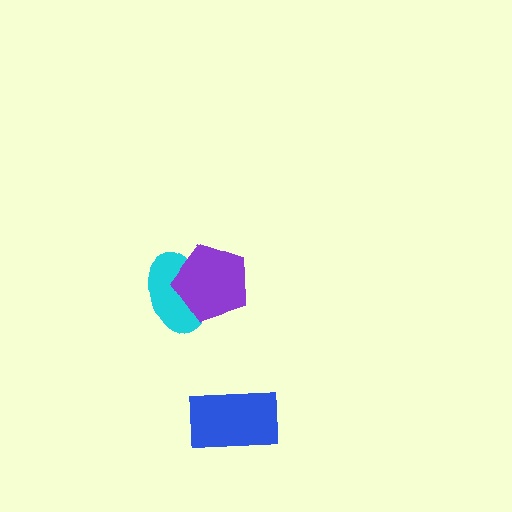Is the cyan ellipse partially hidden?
Yes, it is partially covered by another shape.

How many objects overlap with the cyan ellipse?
1 object overlaps with the cyan ellipse.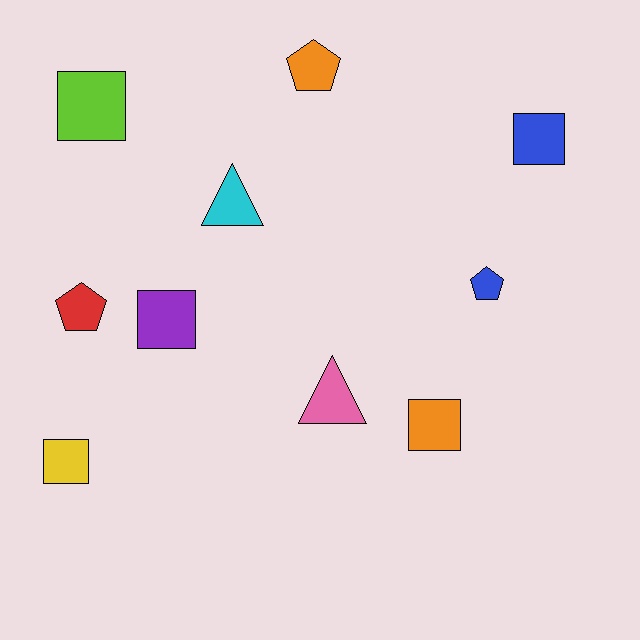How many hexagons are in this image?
There are no hexagons.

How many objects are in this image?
There are 10 objects.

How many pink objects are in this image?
There is 1 pink object.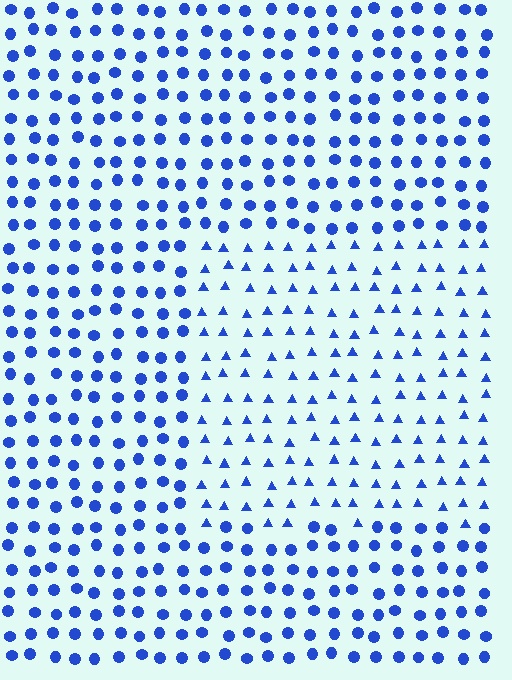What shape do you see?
I see a rectangle.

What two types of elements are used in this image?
The image uses triangles inside the rectangle region and circles outside it.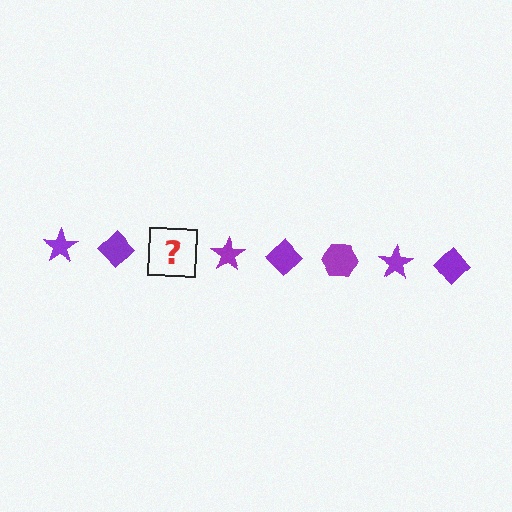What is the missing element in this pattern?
The missing element is a purple hexagon.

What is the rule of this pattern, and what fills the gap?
The rule is that the pattern cycles through star, diamond, hexagon shapes in purple. The gap should be filled with a purple hexagon.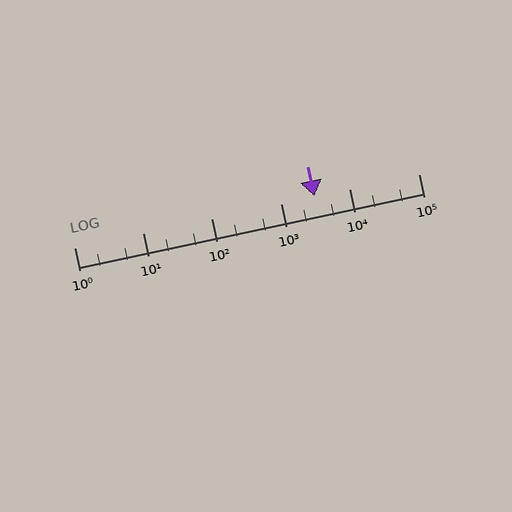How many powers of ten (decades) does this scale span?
The scale spans 5 decades, from 1 to 100000.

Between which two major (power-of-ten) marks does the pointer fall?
The pointer is between 1000 and 10000.